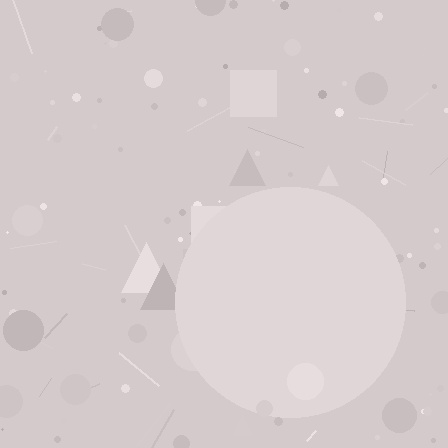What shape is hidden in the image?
A circle is hidden in the image.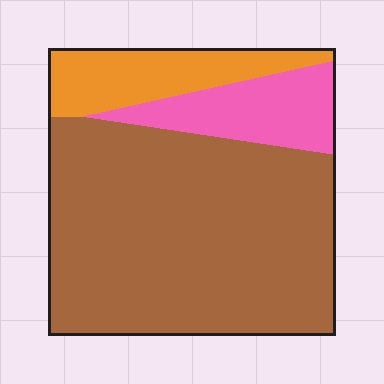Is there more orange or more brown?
Brown.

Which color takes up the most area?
Brown, at roughly 70%.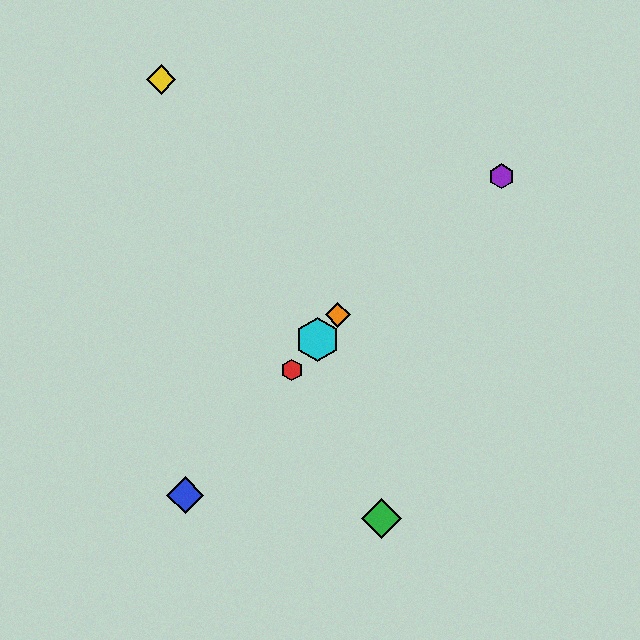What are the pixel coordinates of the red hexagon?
The red hexagon is at (292, 370).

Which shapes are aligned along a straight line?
The red hexagon, the blue diamond, the orange diamond, the cyan hexagon are aligned along a straight line.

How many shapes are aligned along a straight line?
4 shapes (the red hexagon, the blue diamond, the orange diamond, the cyan hexagon) are aligned along a straight line.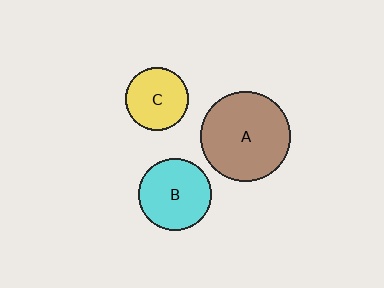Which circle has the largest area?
Circle A (brown).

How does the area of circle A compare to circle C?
Approximately 2.0 times.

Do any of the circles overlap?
No, none of the circles overlap.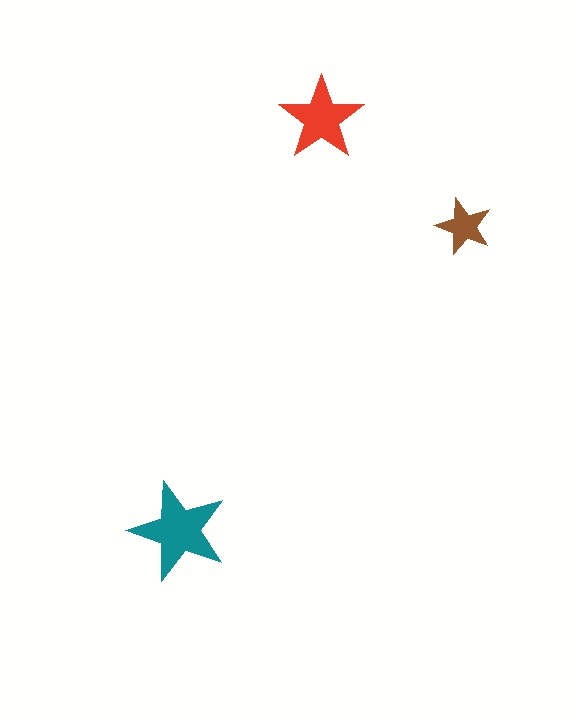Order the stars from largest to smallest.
the teal one, the red one, the brown one.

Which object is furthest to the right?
The brown star is rightmost.